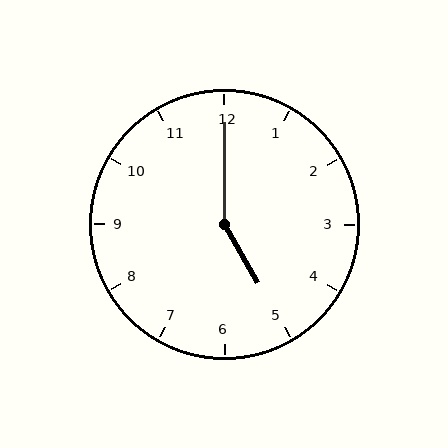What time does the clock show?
5:00.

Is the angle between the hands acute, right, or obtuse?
It is obtuse.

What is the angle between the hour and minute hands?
Approximately 150 degrees.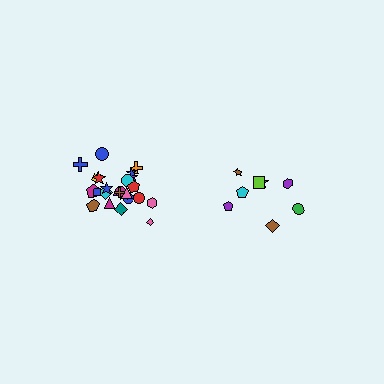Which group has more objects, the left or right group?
The left group.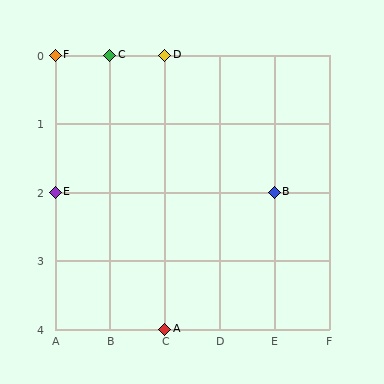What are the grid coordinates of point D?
Point D is at grid coordinates (C, 0).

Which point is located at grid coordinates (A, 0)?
Point F is at (A, 0).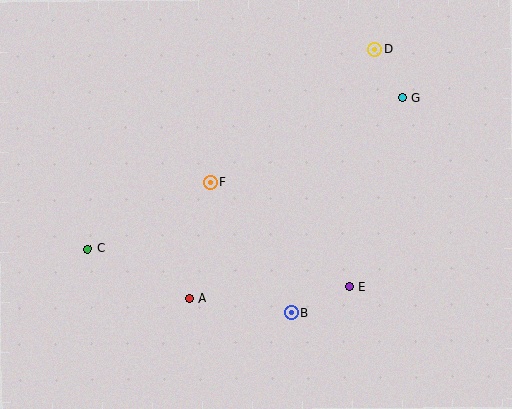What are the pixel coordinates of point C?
Point C is at (88, 249).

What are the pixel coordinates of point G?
Point G is at (402, 97).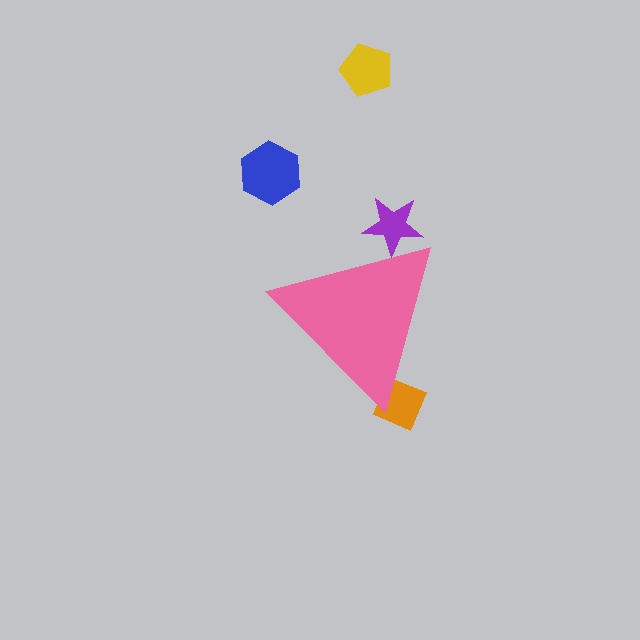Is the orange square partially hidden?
Yes, the orange square is partially hidden behind the pink triangle.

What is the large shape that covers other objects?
A pink triangle.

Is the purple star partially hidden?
Yes, the purple star is partially hidden behind the pink triangle.